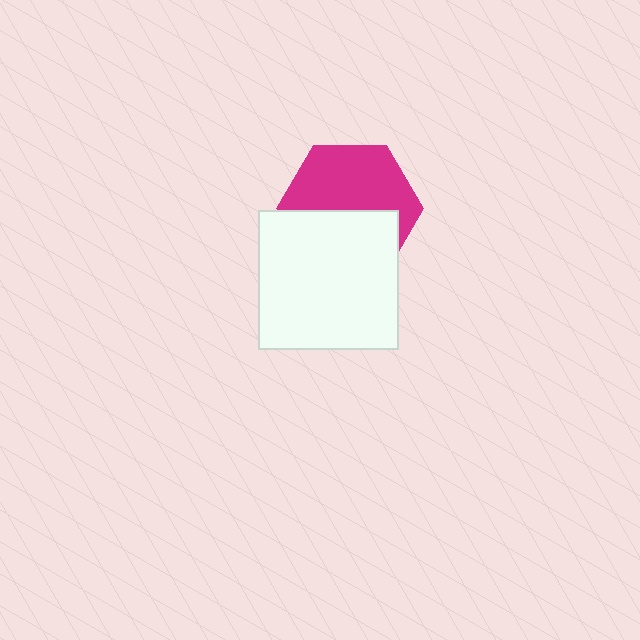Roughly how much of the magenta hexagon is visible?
About half of it is visible (roughly 54%).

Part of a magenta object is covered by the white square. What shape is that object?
It is a hexagon.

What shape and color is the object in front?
The object in front is a white square.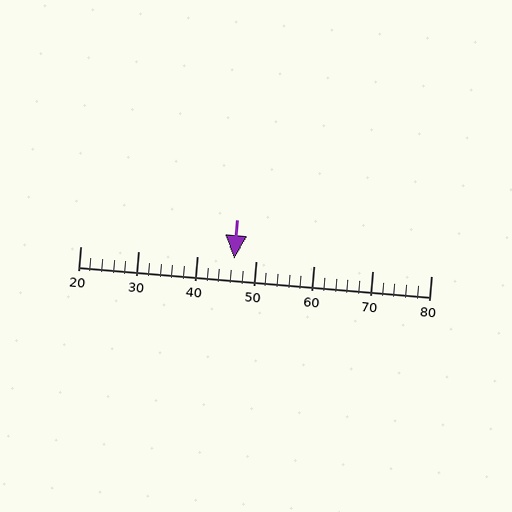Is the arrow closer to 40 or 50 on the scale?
The arrow is closer to 50.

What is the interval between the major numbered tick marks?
The major tick marks are spaced 10 units apart.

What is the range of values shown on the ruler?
The ruler shows values from 20 to 80.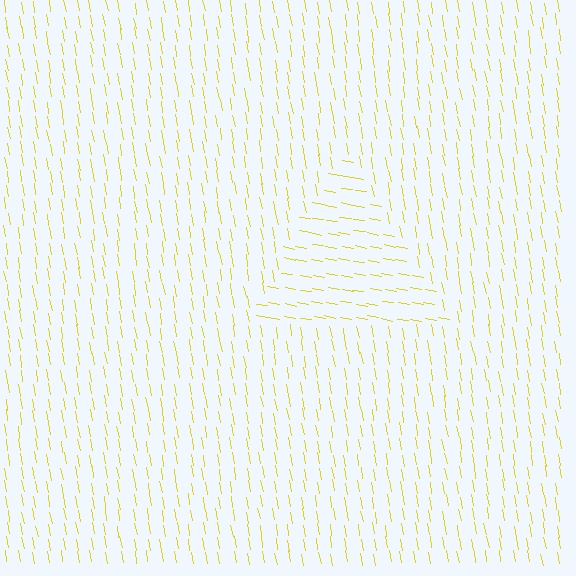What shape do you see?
I see a triangle.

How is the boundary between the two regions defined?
The boundary is defined purely by a change in line orientation (approximately 70 degrees difference). All lines are the same color and thickness.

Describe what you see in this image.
The image is filled with small yellow line segments. A triangle region in the image has lines oriented differently from the surrounding lines, creating a visible texture boundary.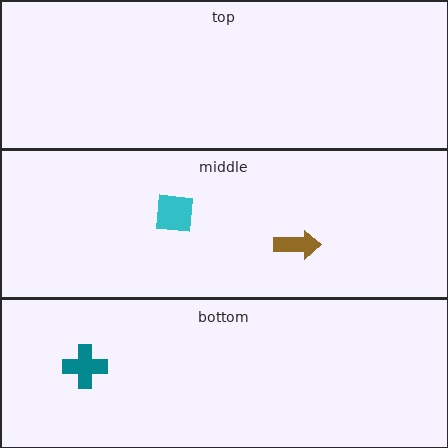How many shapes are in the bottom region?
1.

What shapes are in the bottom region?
The teal cross.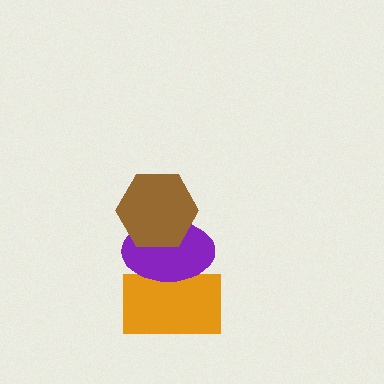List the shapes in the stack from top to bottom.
From top to bottom: the brown hexagon, the purple ellipse, the orange rectangle.